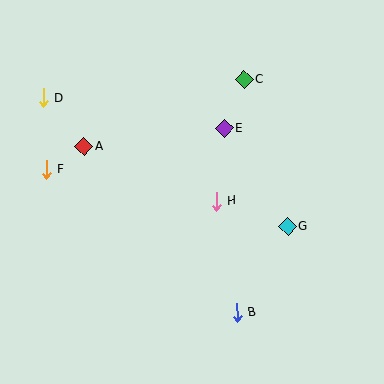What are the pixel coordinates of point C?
Point C is at (244, 80).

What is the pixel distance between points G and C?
The distance between G and C is 153 pixels.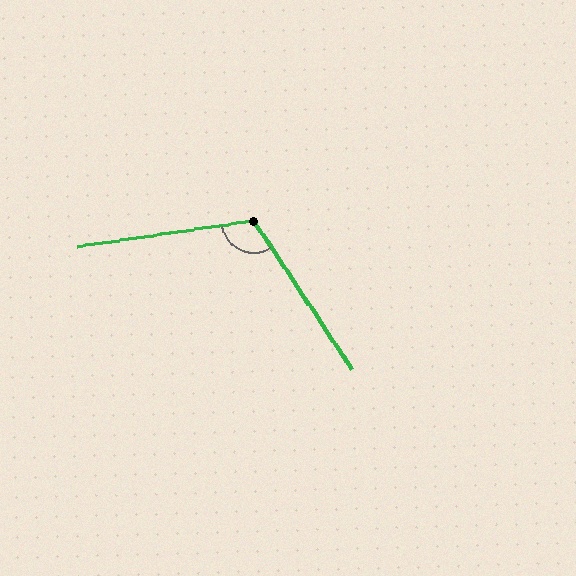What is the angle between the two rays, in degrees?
Approximately 116 degrees.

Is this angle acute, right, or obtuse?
It is obtuse.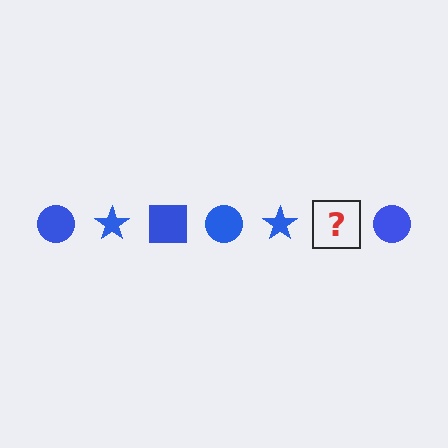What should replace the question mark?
The question mark should be replaced with a blue square.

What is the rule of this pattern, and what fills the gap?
The rule is that the pattern cycles through circle, star, square shapes in blue. The gap should be filled with a blue square.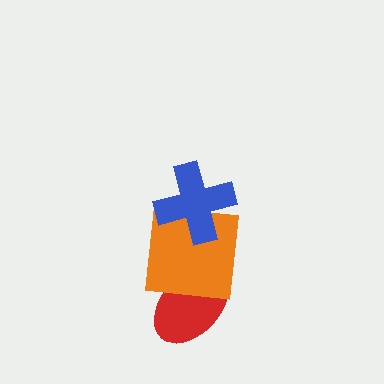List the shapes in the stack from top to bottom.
From top to bottom: the blue cross, the orange square, the red ellipse.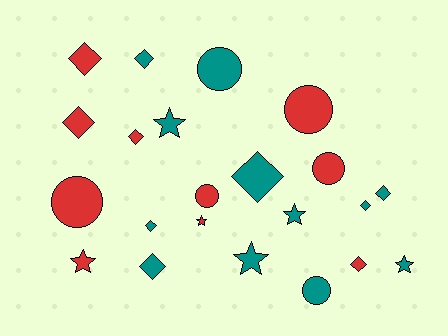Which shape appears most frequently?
Diamond, with 10 objects.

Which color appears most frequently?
Teal, with 12 objects.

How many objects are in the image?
There are 22 objects.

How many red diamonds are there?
There are 4 red diamonds.